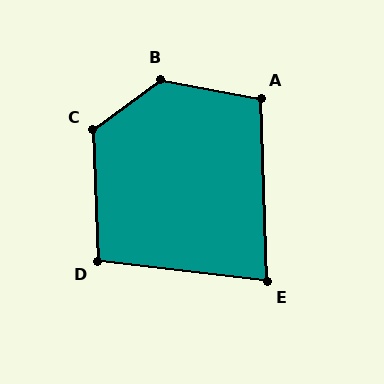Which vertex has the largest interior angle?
B, at approximately 133 degrees.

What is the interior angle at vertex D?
Approximately 99 degrees (obtuse).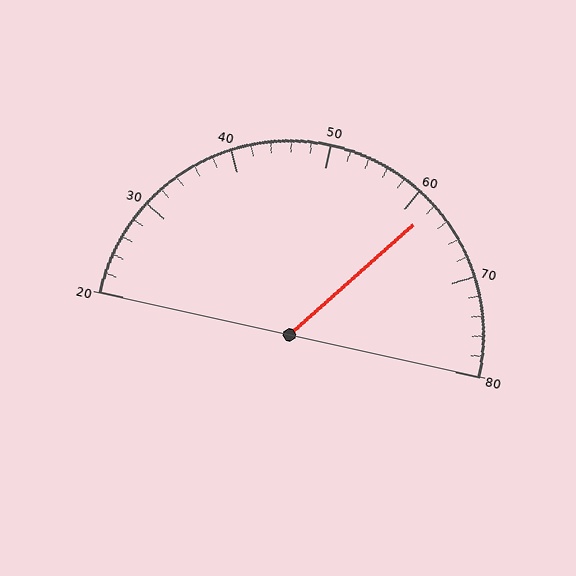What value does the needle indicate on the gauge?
The needle indicates approximately 62.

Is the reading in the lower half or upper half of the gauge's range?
The reading is in the upper half of the range (20 to 80).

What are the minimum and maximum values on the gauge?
The gauge ranges from 20 to 80.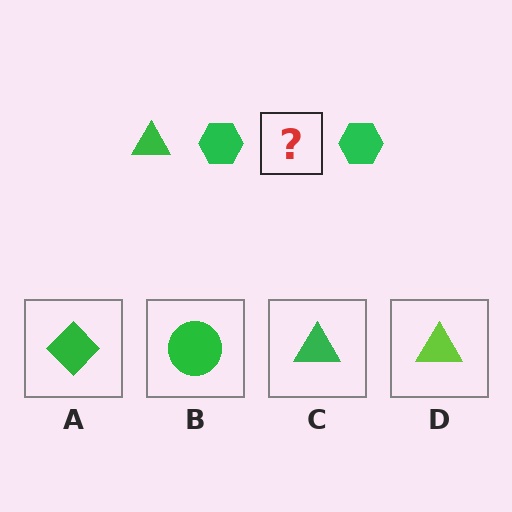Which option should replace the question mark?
Option C.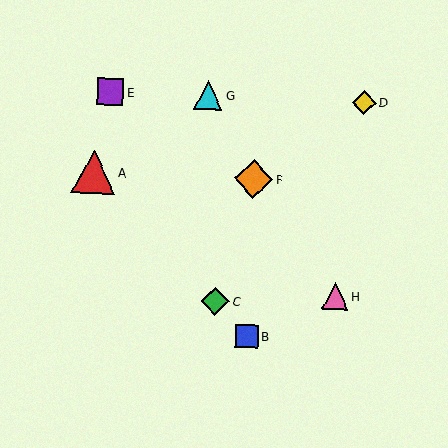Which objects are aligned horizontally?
Objects A, F are aligned horizontally.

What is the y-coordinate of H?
Object H is at y≈296.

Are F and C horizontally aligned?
No, F is at y≈179 and C is at y≈301.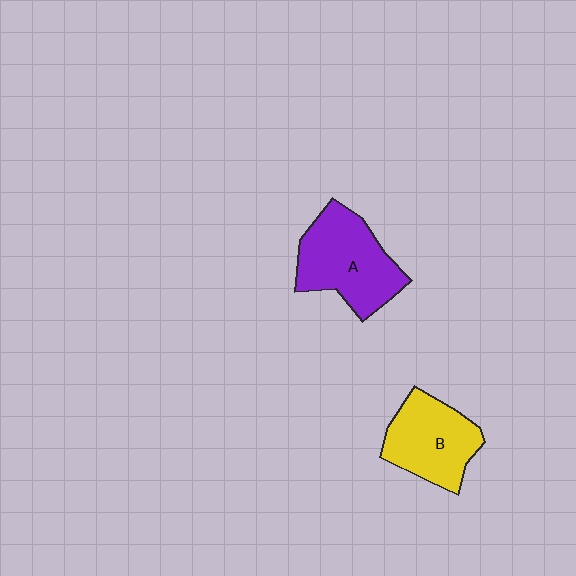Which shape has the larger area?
Shape A (purple).